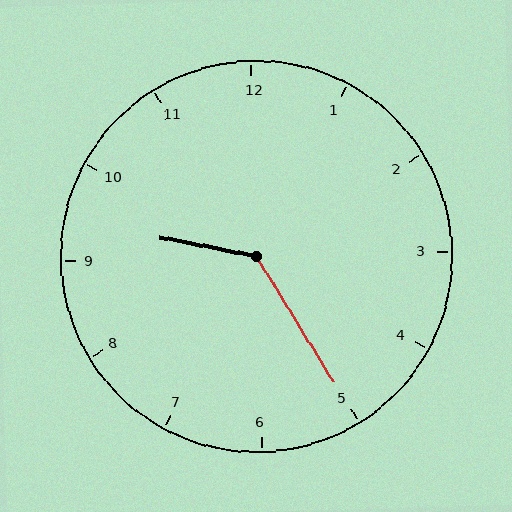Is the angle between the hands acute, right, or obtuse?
It is obtuse.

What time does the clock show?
9:25.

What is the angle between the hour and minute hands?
Approximately 132 degrees.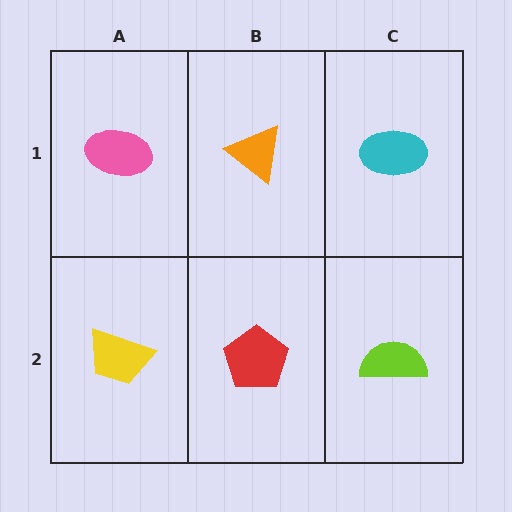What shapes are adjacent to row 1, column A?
A yellow trapezoid (row 2, column A), an orange triangle (row 1, column B).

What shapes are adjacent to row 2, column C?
A cyan ellipse (row 1, column C), a red pentagon (row 2, column B).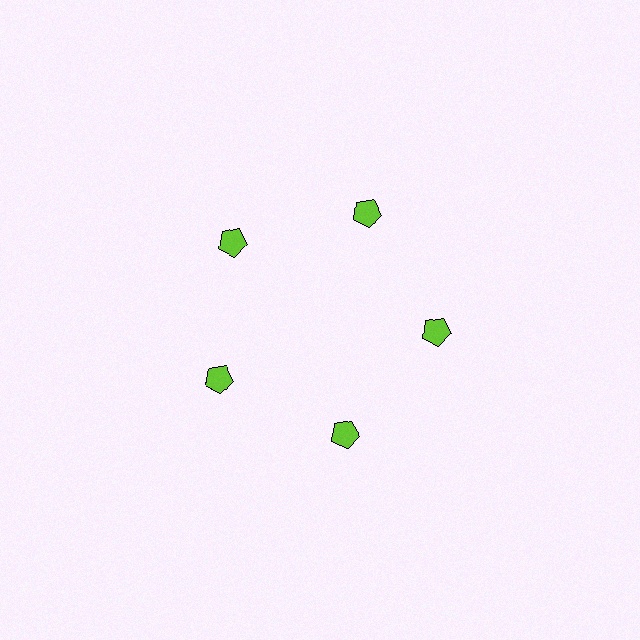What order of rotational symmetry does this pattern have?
This pattern has 5-fold rotational symmetry.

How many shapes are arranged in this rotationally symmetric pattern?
There are 5 shapes, arranged in 5 groups of 1.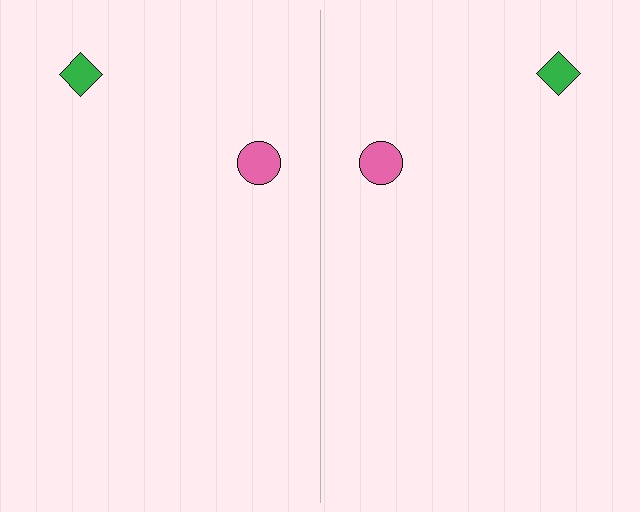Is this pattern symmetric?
Yes, this pattern has bilateral (reflection) symmetry.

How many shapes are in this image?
There are 4 shapes in this image.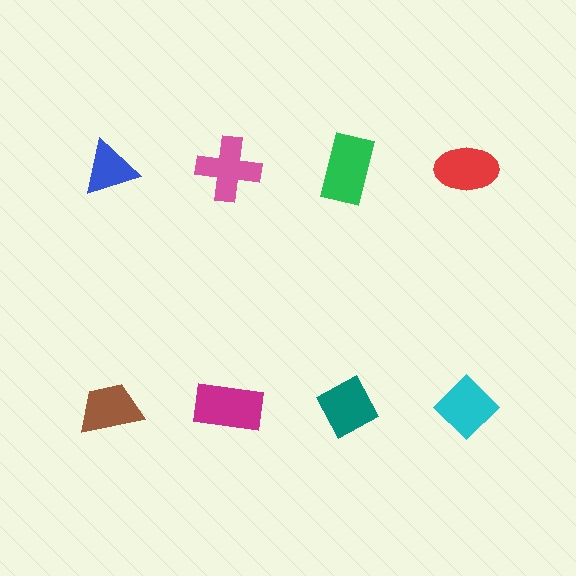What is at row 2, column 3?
A teal diamond.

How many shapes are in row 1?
4 shapes.